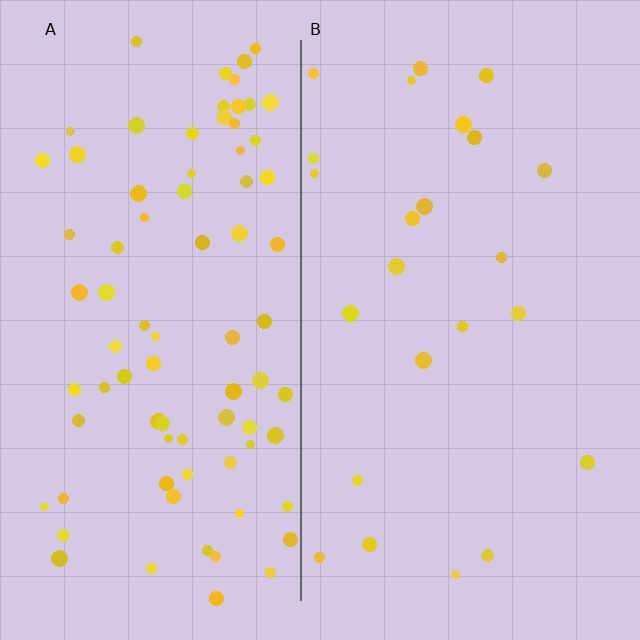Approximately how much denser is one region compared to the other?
Approximately 3.4× — region A over region B.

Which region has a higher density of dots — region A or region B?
A (the left).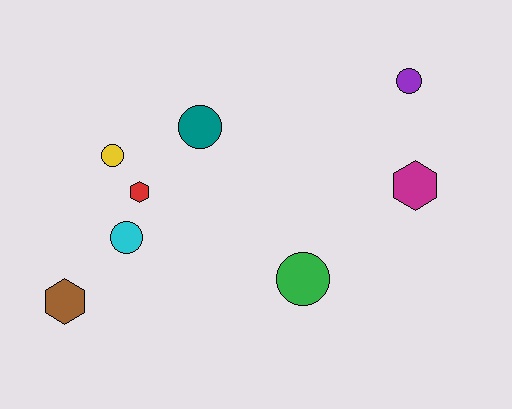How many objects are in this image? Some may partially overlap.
There are 8 objects.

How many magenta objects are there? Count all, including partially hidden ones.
There is 1 magenta object.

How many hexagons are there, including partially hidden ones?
There are 3 hexagons.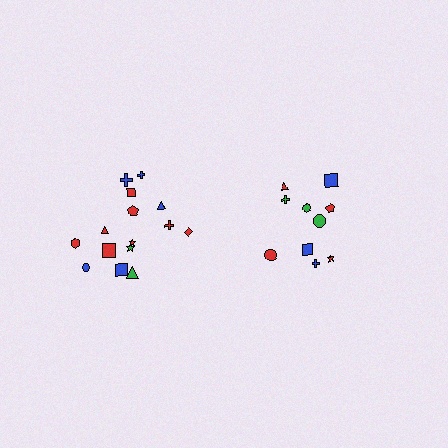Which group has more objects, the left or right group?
The left group.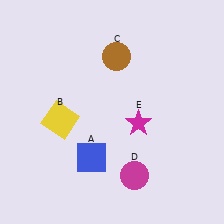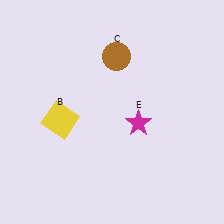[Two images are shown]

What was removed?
The blue square (A), the magenta circle (D) were removed in Image 2.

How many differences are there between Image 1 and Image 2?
There are 2 differences between the two images.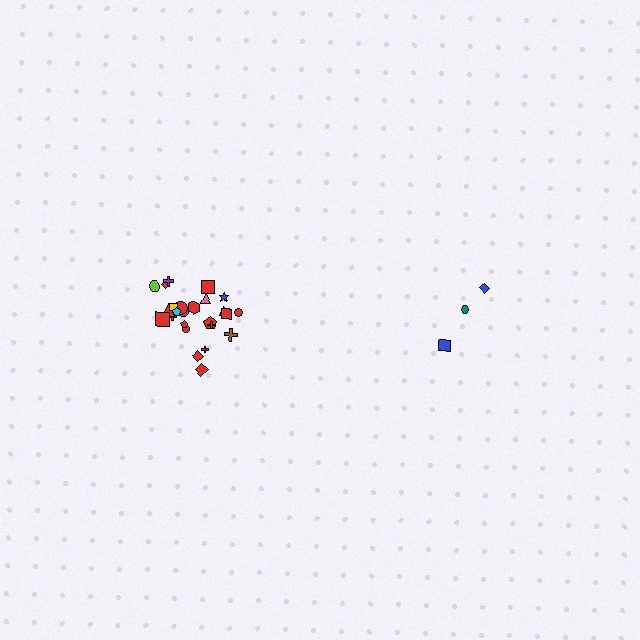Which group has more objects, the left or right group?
The left group.